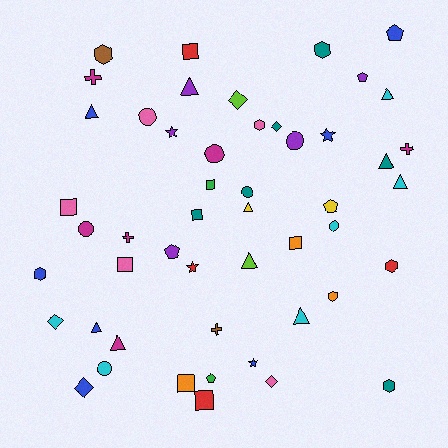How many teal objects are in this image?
There are 6 teal objects.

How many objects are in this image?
There are 50 objects.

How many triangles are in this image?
There are 10 triangles.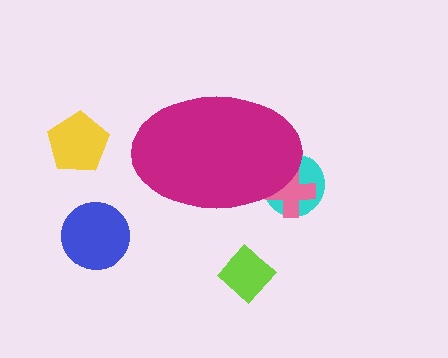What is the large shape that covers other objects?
A magenta ellipse.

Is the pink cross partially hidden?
Yes, the pink cross is partially hidden behind the magenta ellipse.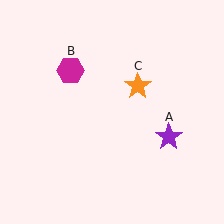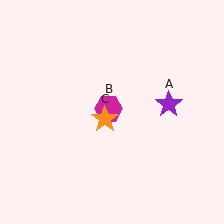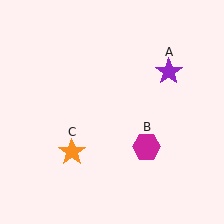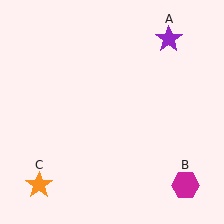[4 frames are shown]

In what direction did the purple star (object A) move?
The purple star (object A) moved up.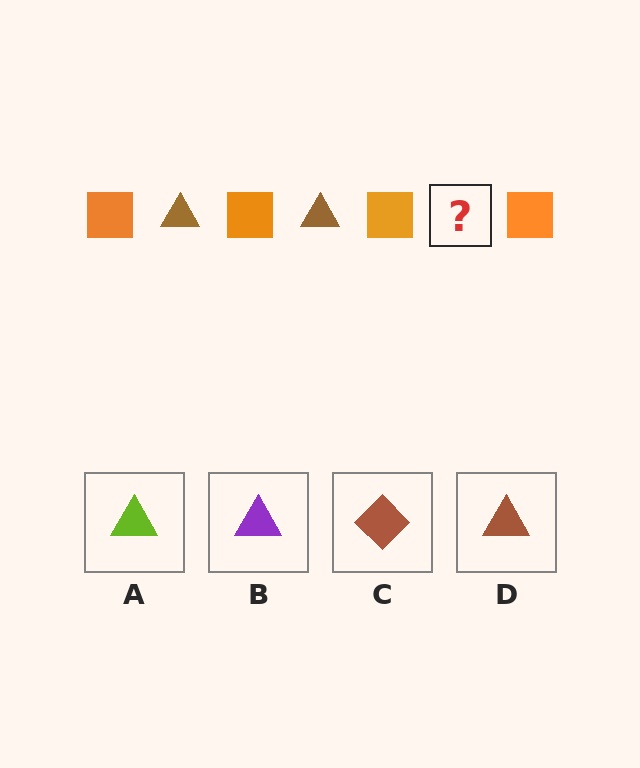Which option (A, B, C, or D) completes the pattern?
D.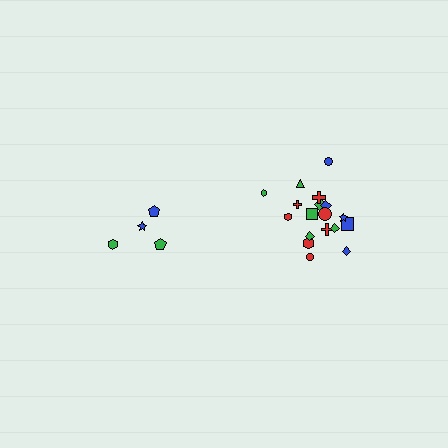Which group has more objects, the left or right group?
The right group.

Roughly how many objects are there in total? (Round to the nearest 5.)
Roughly 20 objects in total.